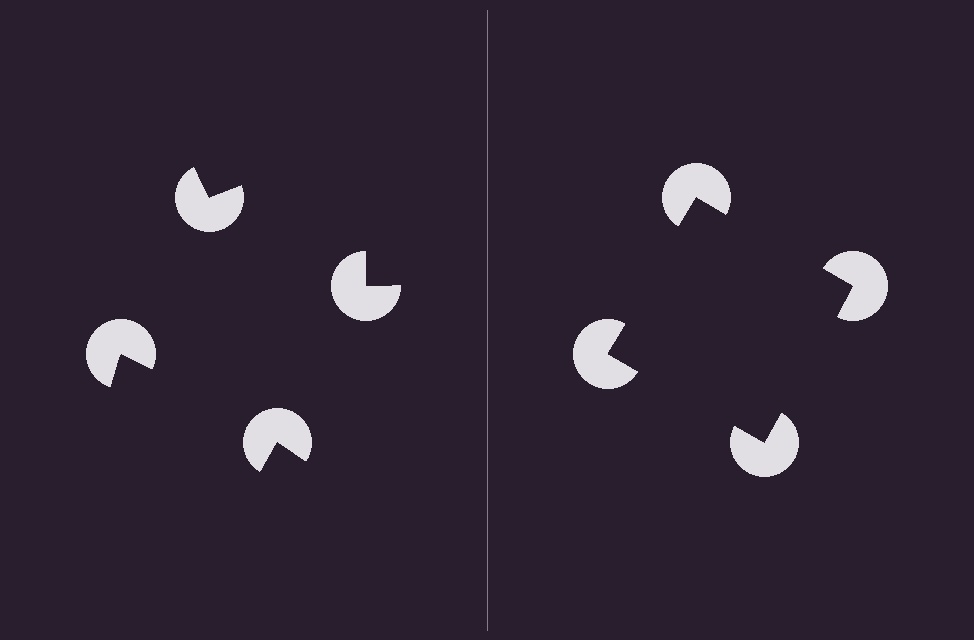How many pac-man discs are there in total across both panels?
8 — 4 on each side.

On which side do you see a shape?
An illusory square appears on the right side. On the left side the wedge cuts are rotated, so no coherent shape forms.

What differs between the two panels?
The pac-man discs are positioned identically on both sides; only the wedge orientations differ. On the right they align to a square; on the left they are misaligned.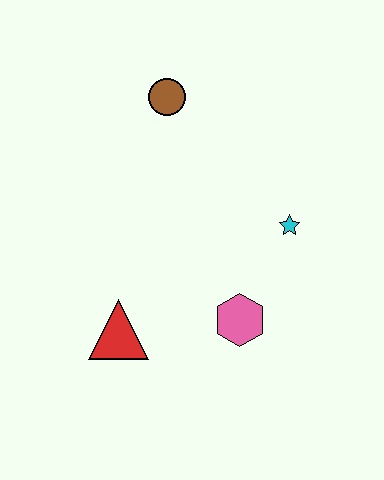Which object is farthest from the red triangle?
The brown circle is farthest from the red triangle.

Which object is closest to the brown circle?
The cyan star is closest to the brown circle.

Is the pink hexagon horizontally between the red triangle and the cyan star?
Yes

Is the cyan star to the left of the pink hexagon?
No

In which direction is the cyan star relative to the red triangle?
The cyan star is to the right of the red triangle.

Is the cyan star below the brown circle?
Yes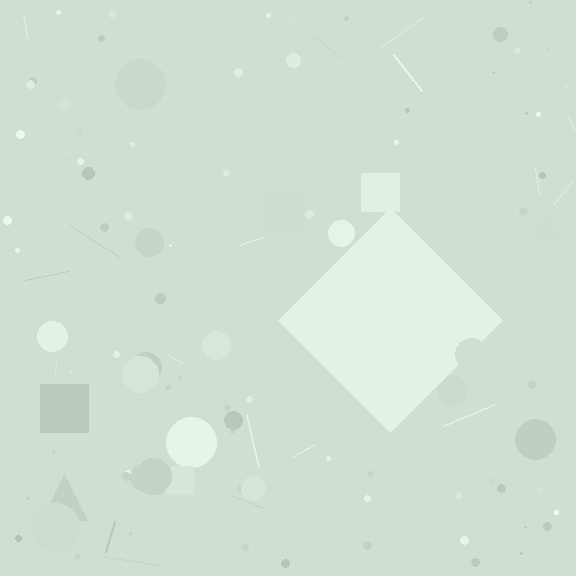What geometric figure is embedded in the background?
A diamond is embedded in the background.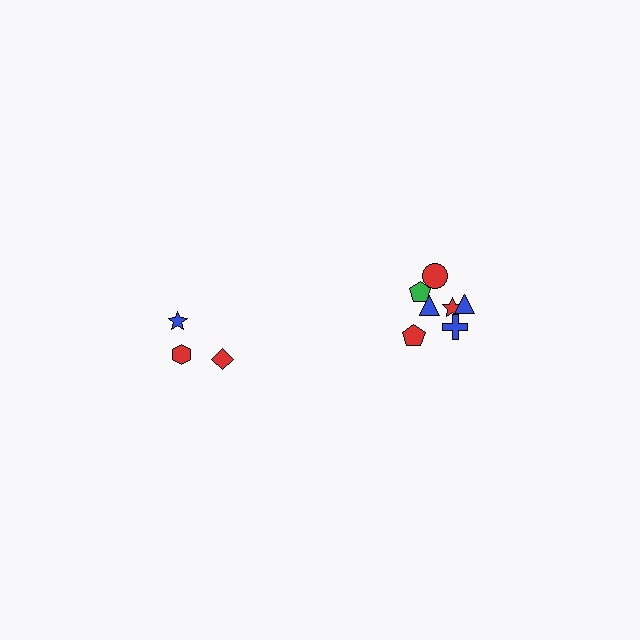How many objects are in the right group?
There are 7 objects.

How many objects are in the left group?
There are 3 objects.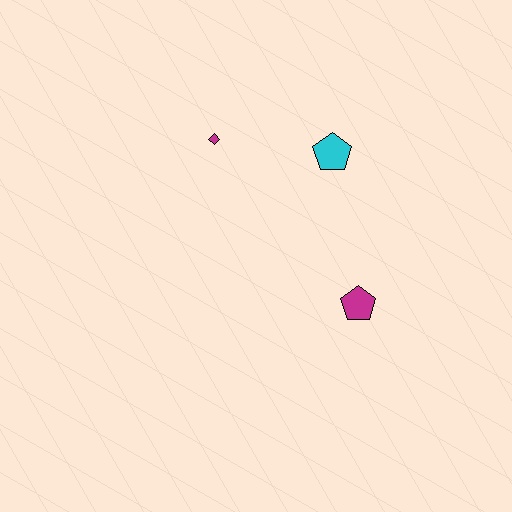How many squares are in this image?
There are no squares.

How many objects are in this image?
There are 3 objects.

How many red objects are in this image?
There are no red objects.